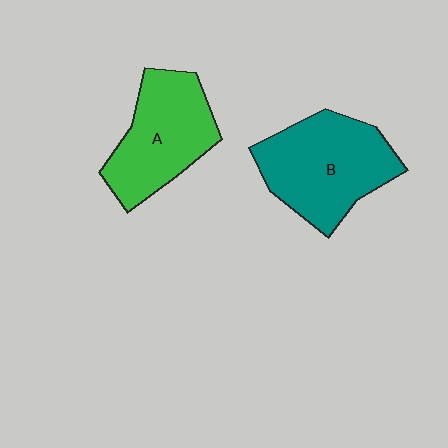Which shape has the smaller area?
Shape A (green).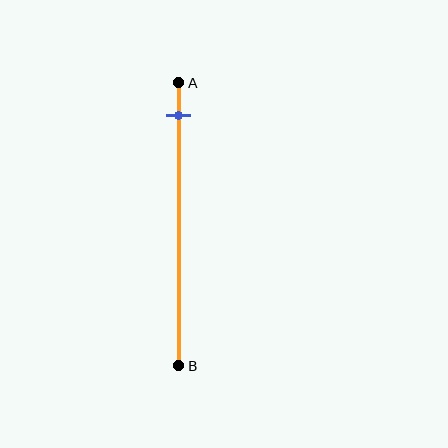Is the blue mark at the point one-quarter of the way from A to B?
No, the mark is at about 10% from A, not at the 25% one-quarter point.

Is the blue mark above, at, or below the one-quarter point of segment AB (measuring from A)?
The blue mark is above the one-quarter point of segment AB.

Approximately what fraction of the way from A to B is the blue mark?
The blue mark is approximately 10% of the way from A to B.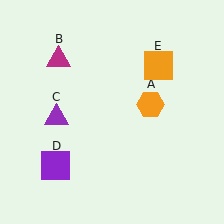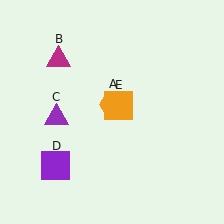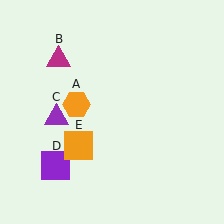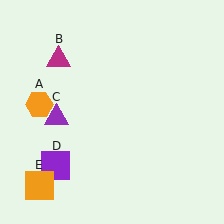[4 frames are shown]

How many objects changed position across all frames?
2 objects changed position: orange hexagon (object A), orange square (object E).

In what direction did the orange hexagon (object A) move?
The orange hexagon (object A) moved left.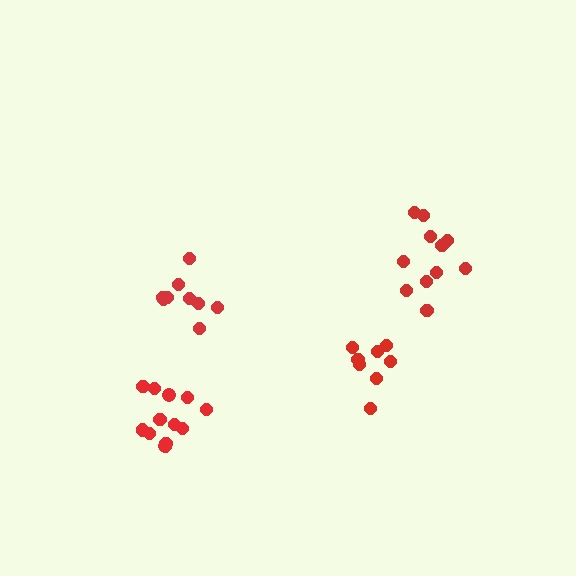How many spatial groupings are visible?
There are 4 spatial groupings.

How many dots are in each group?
Group 1: 9 dots, Group 2: 9 dots, Group 3: 13 dots, Group 4: 11 dots (42 total).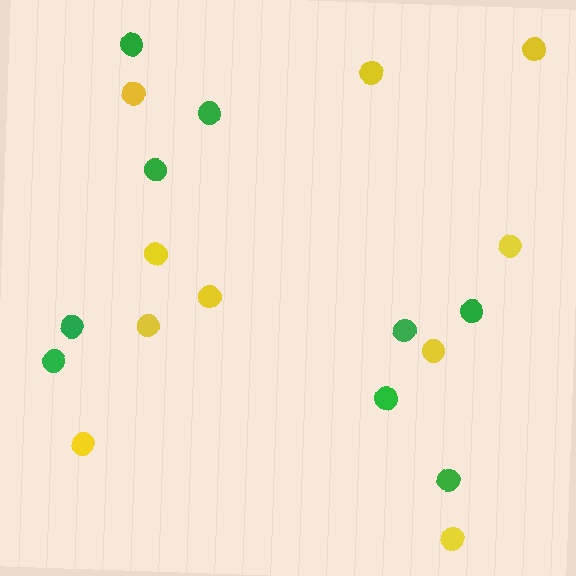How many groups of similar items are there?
There are 2 groups: one group of green circles (9) and one group of yellow circles (10).